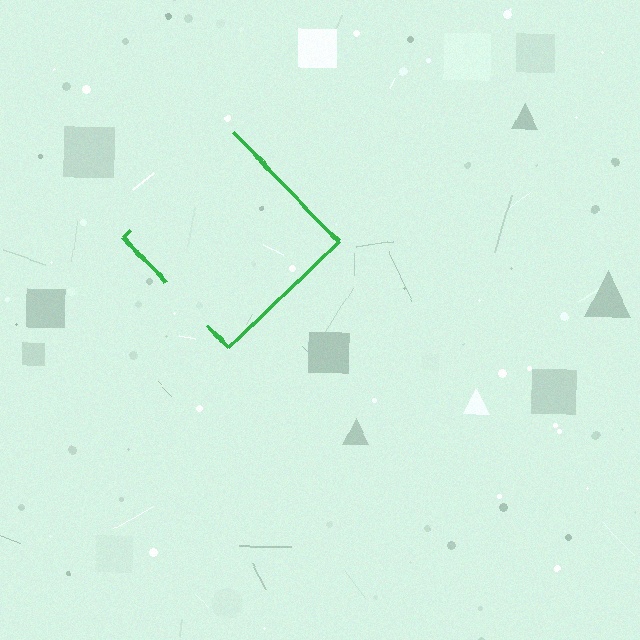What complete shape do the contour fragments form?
The contour fragments form a diamond.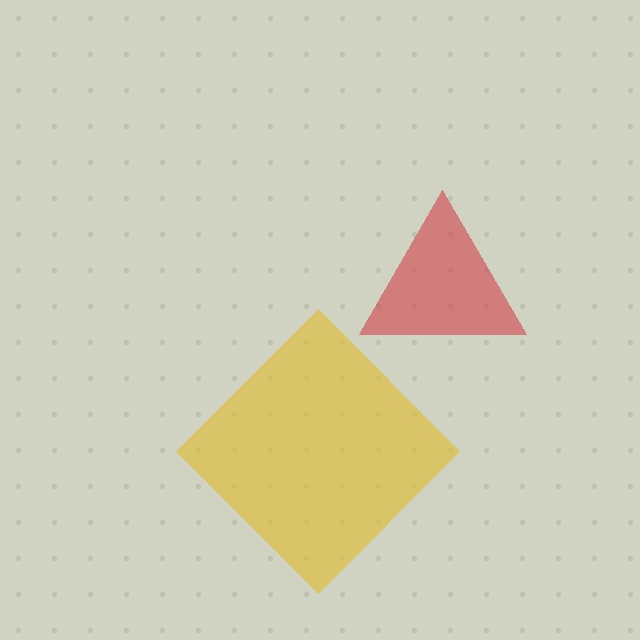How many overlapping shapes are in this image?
There are 2 overlapping shapes in the image.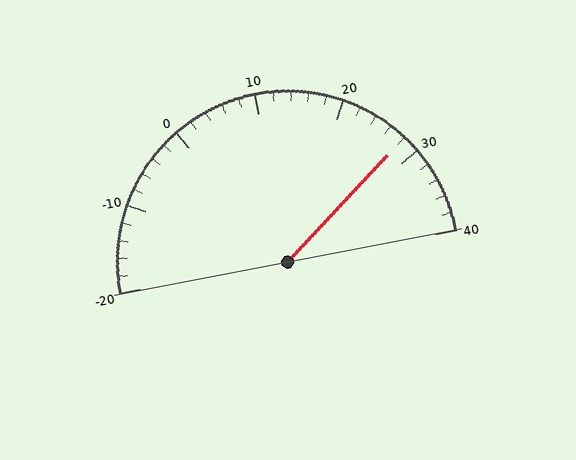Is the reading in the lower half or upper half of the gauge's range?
The reading is in the upper half of the range (-20 to 40).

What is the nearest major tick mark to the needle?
The nearest major tick mark is 30.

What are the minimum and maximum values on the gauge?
The gauge ranges from -20 to 40.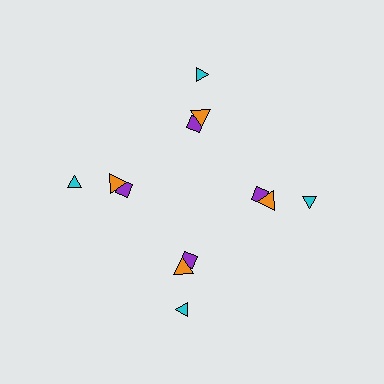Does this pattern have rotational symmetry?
Yes, this pattern has 4-fold rotational symmetry. It looks the same after rotating 90 degrees around the center.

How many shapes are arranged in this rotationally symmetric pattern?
There are 12 shapes, arranged in 4 groups of 3.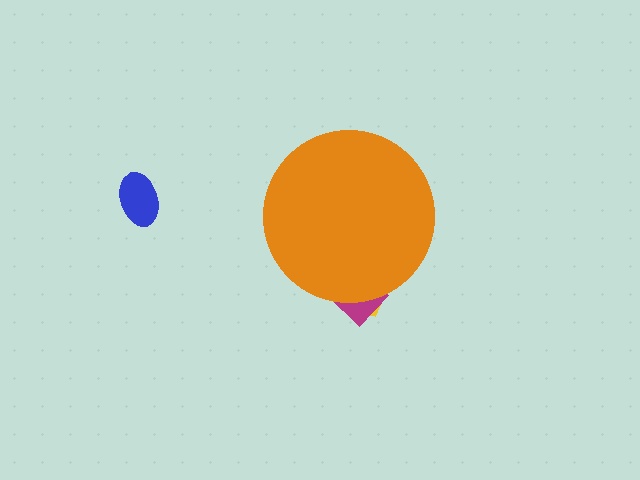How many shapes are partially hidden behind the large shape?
2 shapes are partially hidden.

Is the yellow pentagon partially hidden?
Yes, the yellow pentagon is partially hidden behind the orange circle.